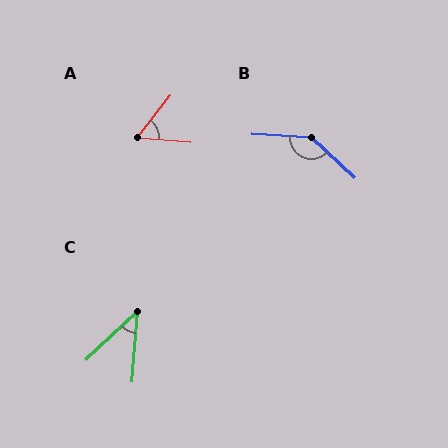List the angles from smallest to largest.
C (42°), A (56°), B (140°).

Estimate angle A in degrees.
Approximately 56 degrees.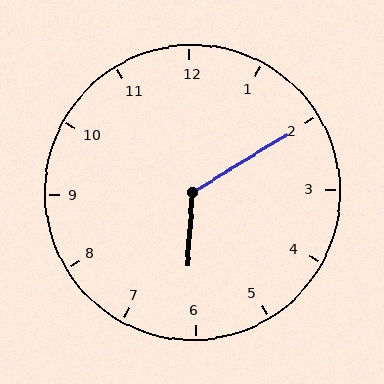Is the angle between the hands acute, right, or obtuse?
It is obtuse.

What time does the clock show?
6:10.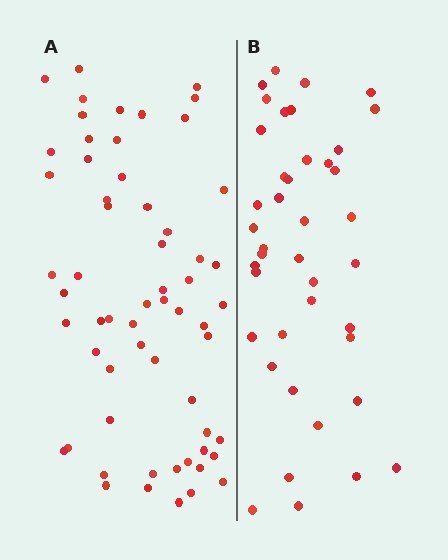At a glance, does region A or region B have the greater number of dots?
Region A (the left region) has more dots.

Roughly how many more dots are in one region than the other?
Region A has approximately 20 more dots than region B.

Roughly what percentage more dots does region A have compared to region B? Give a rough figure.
About 45% more.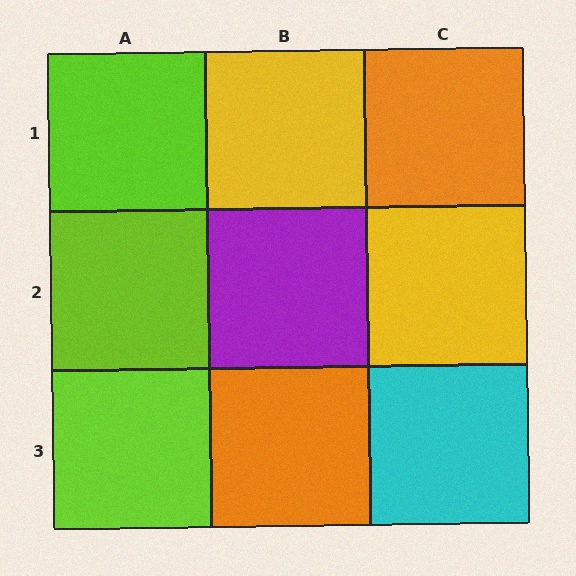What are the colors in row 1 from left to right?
Lime, yellow, orange.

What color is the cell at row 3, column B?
Orange.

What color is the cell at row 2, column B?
Purple.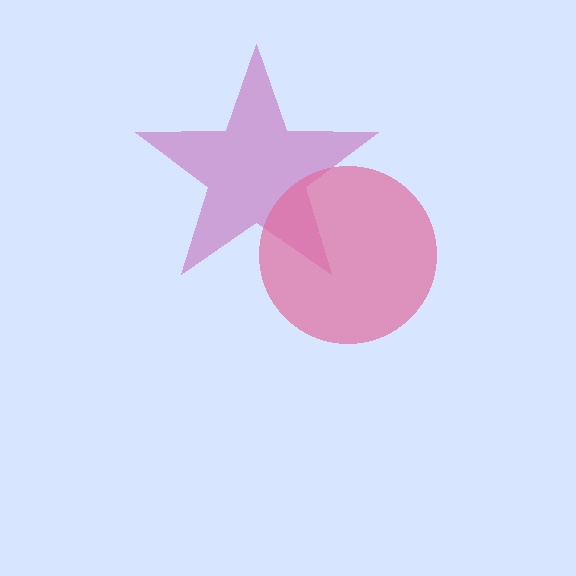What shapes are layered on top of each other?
The layered shapes are: a magenta star, a pink circle.